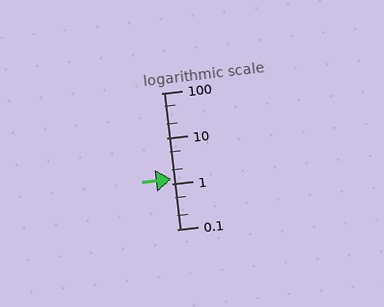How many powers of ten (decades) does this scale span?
The scale spans 3 decades, from 0.1 to 100.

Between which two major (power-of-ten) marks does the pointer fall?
The pointer is between 1 and 10.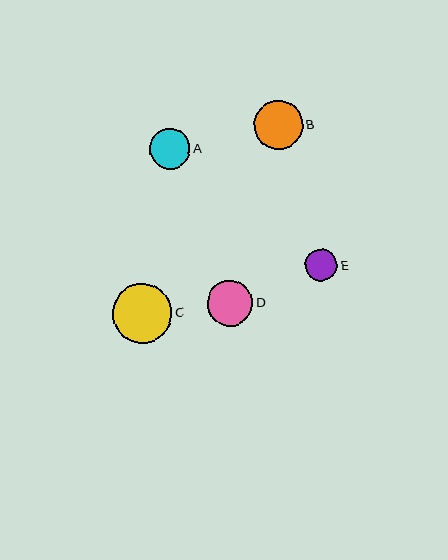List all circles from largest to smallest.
From largest to smallest: C, B, D, A, E.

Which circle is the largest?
Circle C is the largest with a size of approximately 59 pixels.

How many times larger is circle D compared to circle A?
Circle D is approximately 1.1 times the size of circle A.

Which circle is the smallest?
Circle E is the smallest with a size of approximately 32 pixels.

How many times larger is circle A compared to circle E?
Circle A is approximately 1.3 times the size of circle E.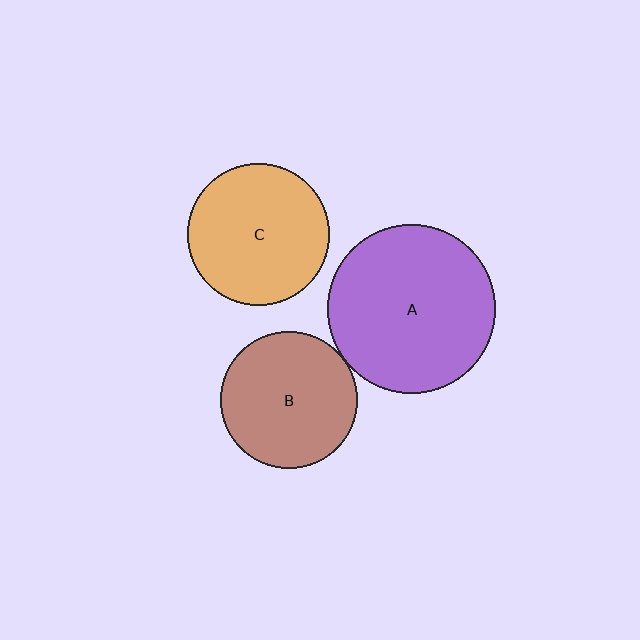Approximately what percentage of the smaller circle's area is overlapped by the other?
Approximately 5%.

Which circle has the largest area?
Circle A (purple).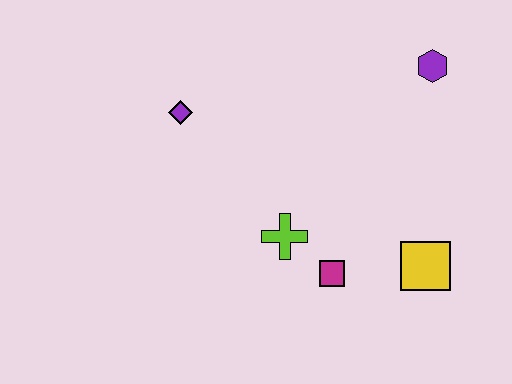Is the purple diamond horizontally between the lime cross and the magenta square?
No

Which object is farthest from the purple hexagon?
The purple diamond is farthest from the purple hexagon.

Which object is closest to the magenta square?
The lime cross is closest to the magenta square.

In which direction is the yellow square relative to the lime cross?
The yellow square is to the right of the lime cross.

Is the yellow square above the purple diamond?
No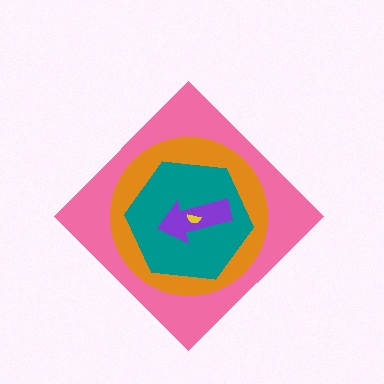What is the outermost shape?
The pink diamond.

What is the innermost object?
The yellow semicircle.